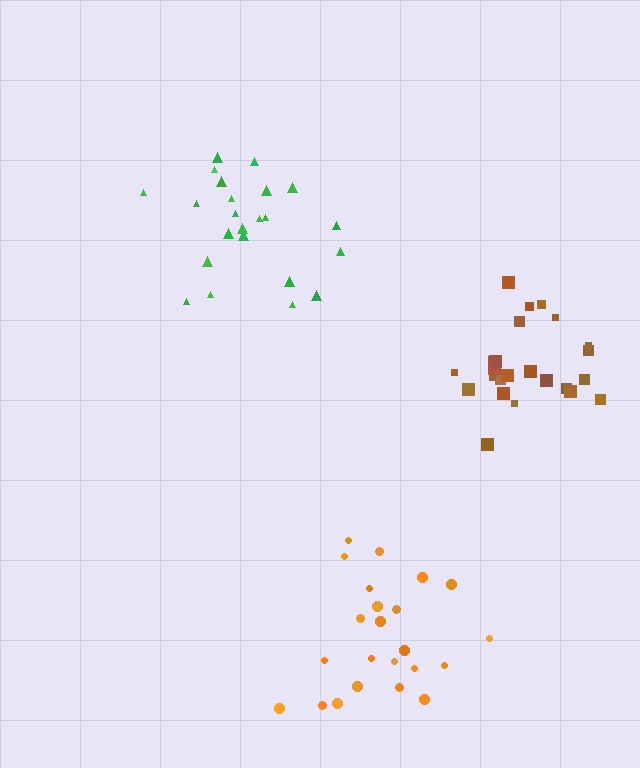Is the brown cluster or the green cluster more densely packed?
Brown.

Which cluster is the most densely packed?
Brown.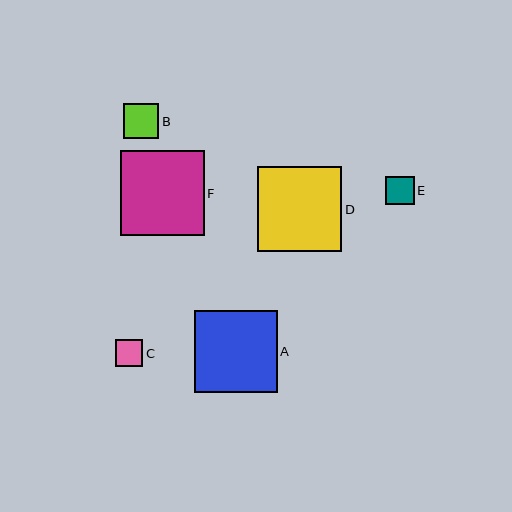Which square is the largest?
Square D is the largest with a size of approximately 84 pixels.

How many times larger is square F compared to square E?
Square F is approximately 3.0 times the size of square E.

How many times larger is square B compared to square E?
Square B is approximately 1.2 times the size of square E.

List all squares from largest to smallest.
From largest to smallest: D, F, A, B, E, C.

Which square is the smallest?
Square C is the smallest with a size of approximately 27 pixels.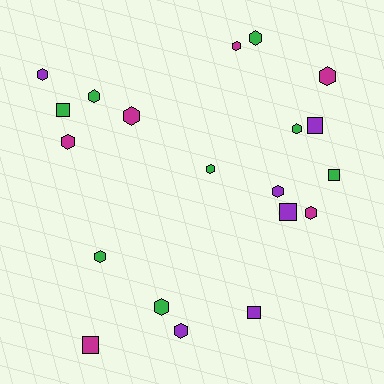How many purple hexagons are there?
There are 3 purple hexagons.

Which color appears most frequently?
Green, with 8 objects.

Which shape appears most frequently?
Hexagon, with 14 objects.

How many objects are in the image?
There are 20 objects.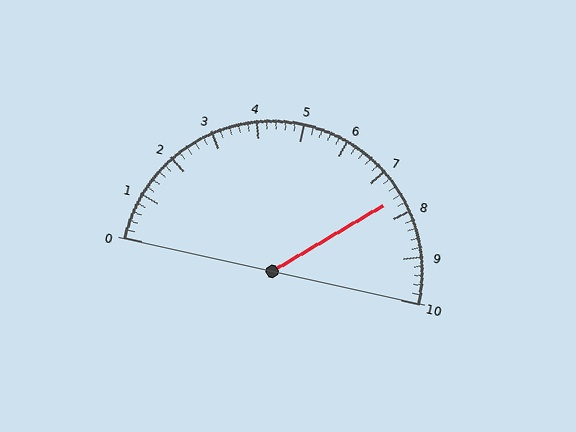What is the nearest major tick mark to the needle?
The nearest major tick mark is 8.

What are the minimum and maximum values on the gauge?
The gauge ranges from 0 to 10.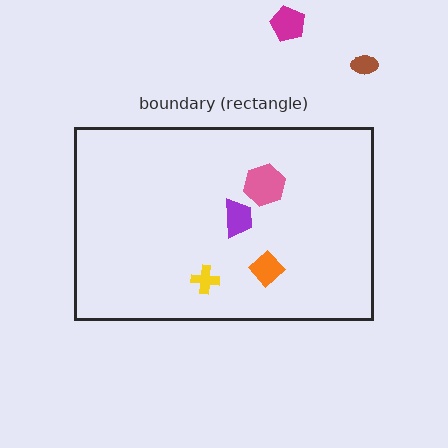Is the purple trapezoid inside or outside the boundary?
Inside.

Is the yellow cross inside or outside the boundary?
Inside.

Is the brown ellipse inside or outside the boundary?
Outside.